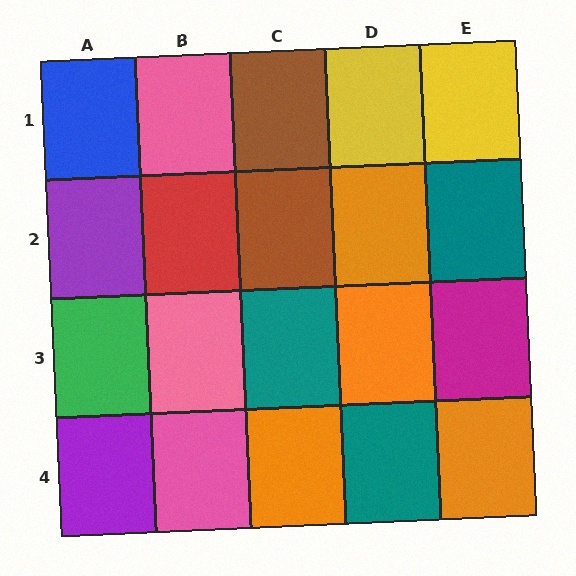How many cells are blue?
1 cell is blue.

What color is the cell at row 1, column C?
Brown.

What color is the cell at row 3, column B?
Pink.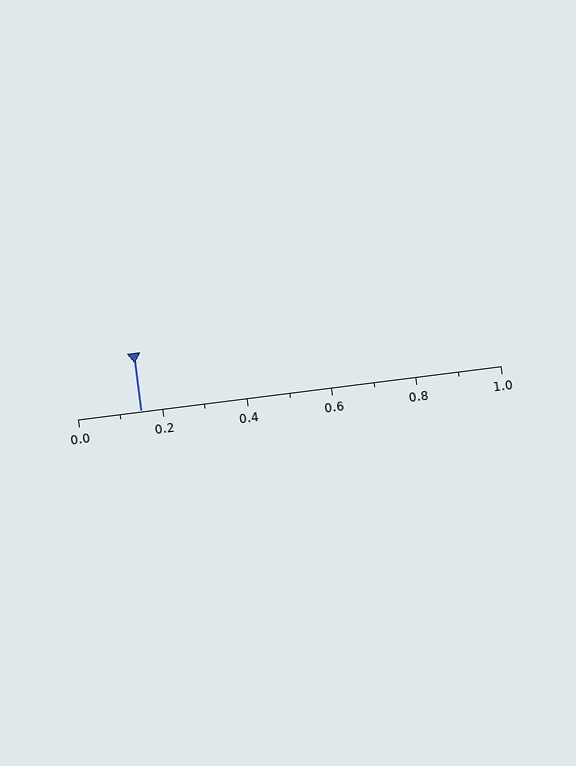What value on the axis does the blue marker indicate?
The marker indicates approximately 0.15.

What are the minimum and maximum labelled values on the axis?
The axis runs from 0.0 to 1.0.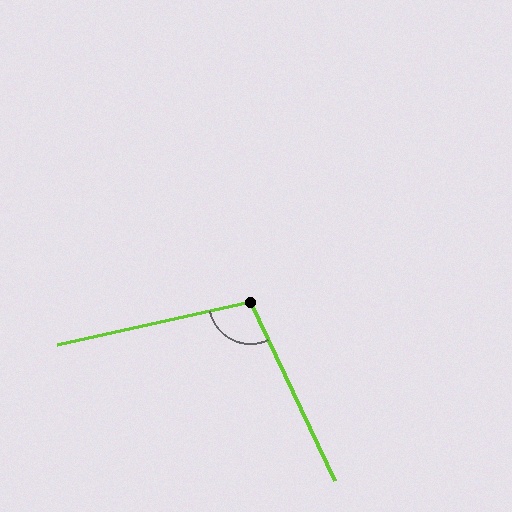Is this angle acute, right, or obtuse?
It is obtuse.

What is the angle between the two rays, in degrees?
Approximately 103 degrees.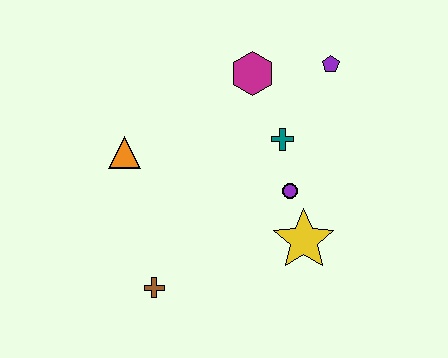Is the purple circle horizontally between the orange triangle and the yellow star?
Yes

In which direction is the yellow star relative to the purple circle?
The yellow star is below the purple circle.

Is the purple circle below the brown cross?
No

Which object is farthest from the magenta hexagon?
The brown cross is farthest from the magenta hexagon.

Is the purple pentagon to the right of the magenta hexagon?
Yes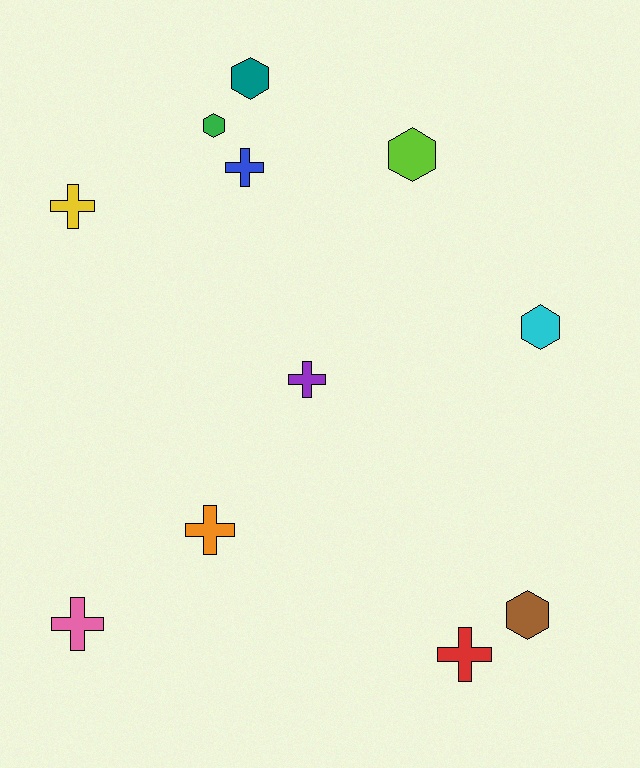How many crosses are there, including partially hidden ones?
There are 6 crosses.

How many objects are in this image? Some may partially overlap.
There are 11 objects.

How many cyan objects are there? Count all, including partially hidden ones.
There is 1 cyan object.